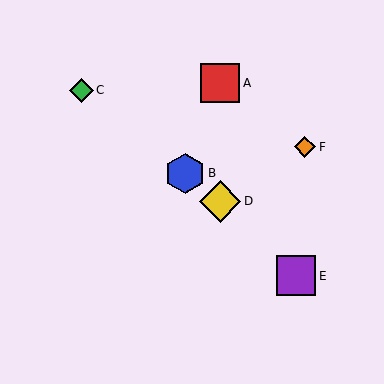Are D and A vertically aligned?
Yes, both are at x≈220.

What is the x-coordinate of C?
Object C is at x≈81.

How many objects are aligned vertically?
2 objects (A, D) are aligned vertically.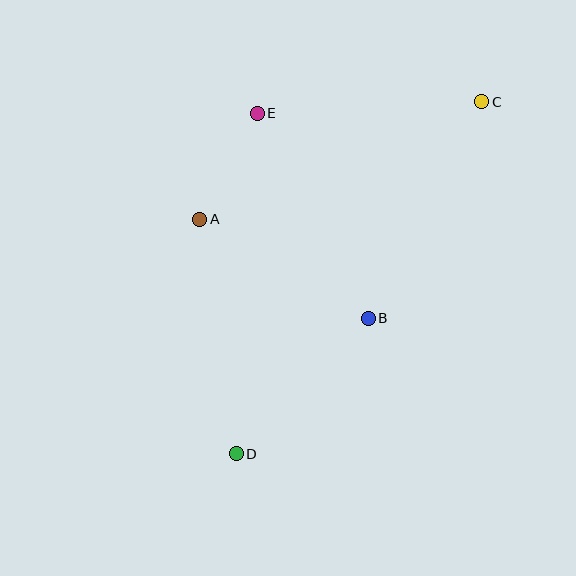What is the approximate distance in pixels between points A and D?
The distance between A and D is approximately 237 pixels.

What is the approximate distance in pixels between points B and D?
The distance between B and D is approximately 189 pixels.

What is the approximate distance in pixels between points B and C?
The distance between B and C is approximately 244 pixels.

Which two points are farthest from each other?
Points C and D are farthest from each other.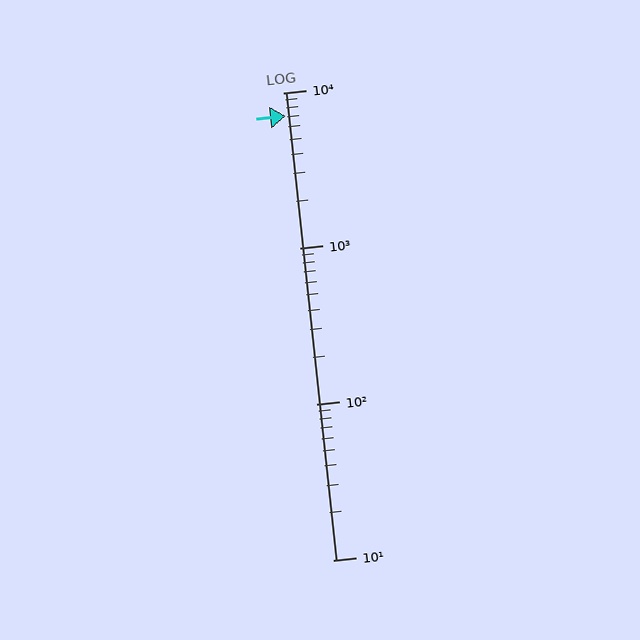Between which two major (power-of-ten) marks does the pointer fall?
The pointer is between 1000 and 10000.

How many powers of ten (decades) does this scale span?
The scale spans 3 decades, from 10 to 10000.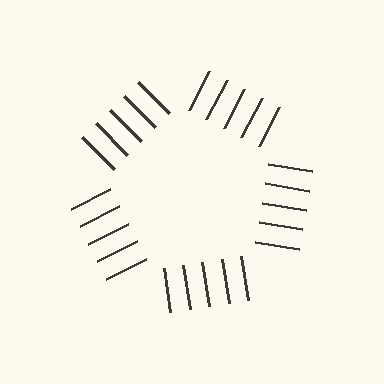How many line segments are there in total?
25 — 5 along each of the 5 edges.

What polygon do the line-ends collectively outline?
An illusory pentagon — the line segments terminate on its edges but no continuous stroke is drawn.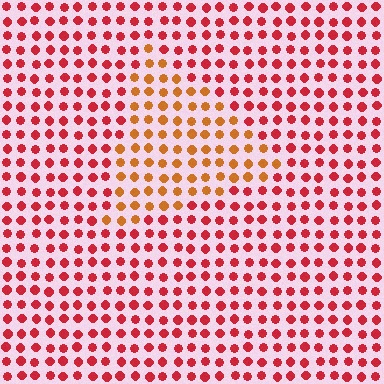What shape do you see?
I see a triangle.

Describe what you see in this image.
The image is filled with small red elements in a uniform arrangement. A triangle-shaped region is visible where the elements are tinted to a slightly different hue, forming a subtle color boundary.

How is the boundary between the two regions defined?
The boundary is defined purely by a slight shift in hue (about 35 degrees). Spacing, size, and orientation are identical on both sides.